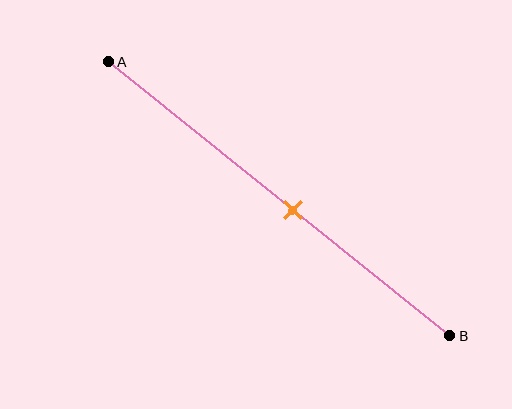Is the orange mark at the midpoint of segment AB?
No, the mark is at about 55% from A, not at the 50% midpoint.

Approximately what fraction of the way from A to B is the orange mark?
The orange mark is approximately 55% of the way from A to B.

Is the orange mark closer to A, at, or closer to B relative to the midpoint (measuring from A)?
The orange mark is closer to point B than the midpoint of segment AB.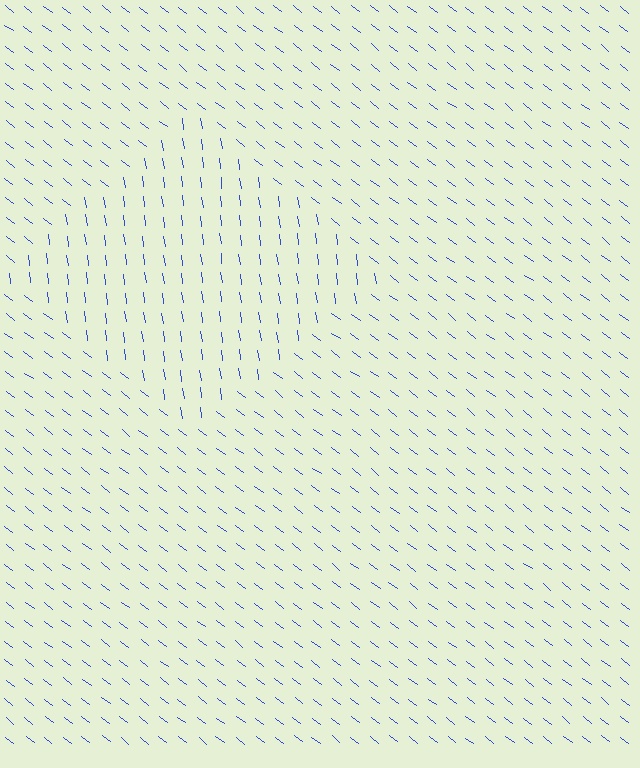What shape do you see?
I see a diamond.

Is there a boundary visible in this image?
Yes, there is a texture boundary formed by a change in line orientation.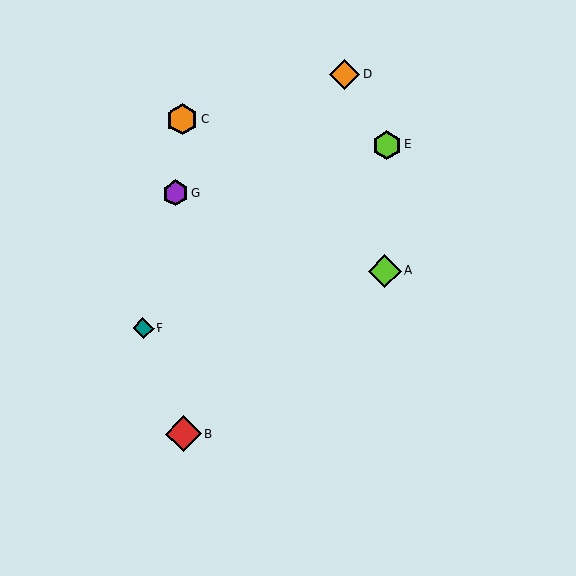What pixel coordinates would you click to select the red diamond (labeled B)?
Click at (183, 434) to select the red diamond B.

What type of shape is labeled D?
Shape D is an orange diamond.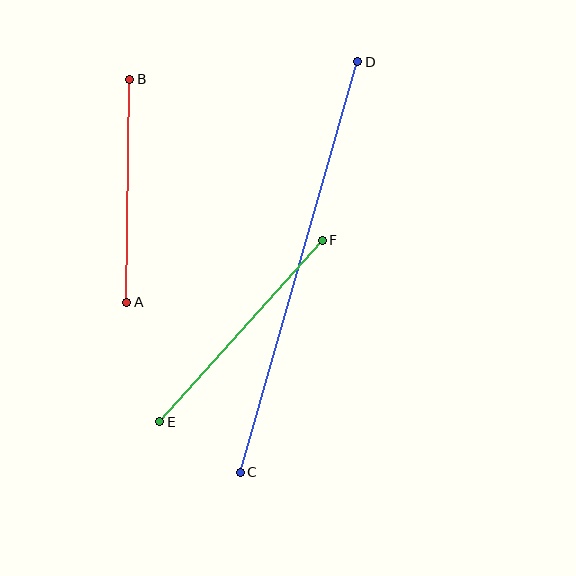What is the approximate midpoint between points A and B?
The midpoint is at approximately (128, 191) pixels.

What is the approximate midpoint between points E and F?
The midpoint is at approximately (241, 331) pixels.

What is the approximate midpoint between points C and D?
The midpoint is at approximately (299, 267) pixels.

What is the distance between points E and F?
The distance is approximately 244 pixels.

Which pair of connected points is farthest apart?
Points C and D are farthest apart.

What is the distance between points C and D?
The distance is approximately 427 pixels.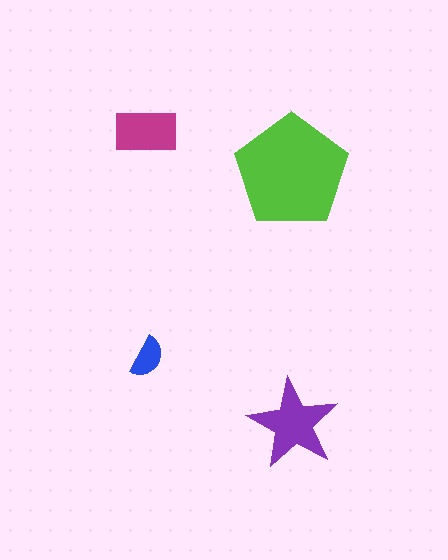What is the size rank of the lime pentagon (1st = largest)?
1st.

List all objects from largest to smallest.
The lime pentagon, the purple star, the magenta rectangle, the blue semicircle.